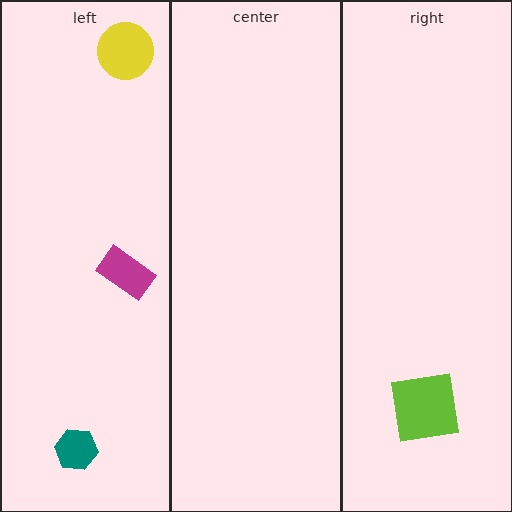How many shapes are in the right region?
1.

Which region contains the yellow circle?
The left region.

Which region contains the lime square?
The right region.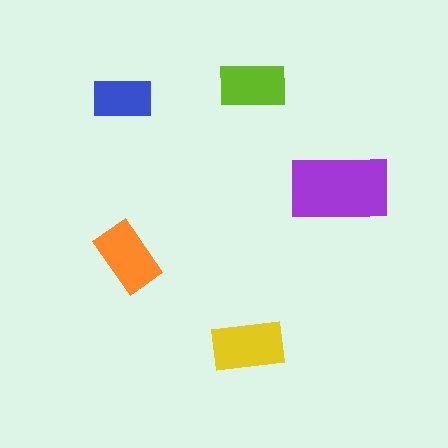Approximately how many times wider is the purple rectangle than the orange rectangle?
About 1.5 times wider.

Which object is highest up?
The lime rectangle is topmost.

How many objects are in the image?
There are 5 objects in the image.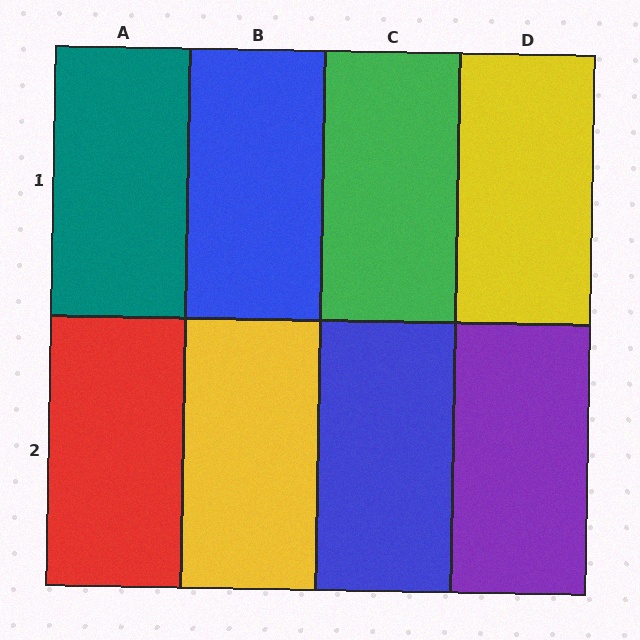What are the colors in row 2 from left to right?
Red, yellow, blue, purple.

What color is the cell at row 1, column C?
Green.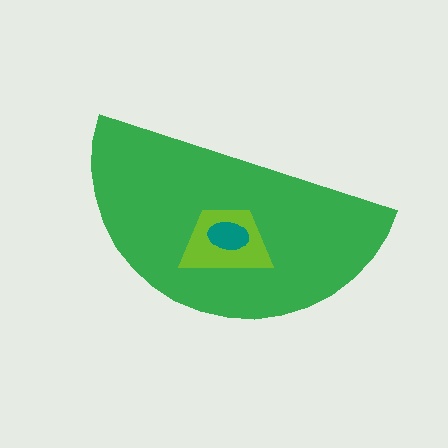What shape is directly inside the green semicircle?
The lime trapezoid.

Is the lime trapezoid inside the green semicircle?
Yes.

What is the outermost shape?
The green semicircle.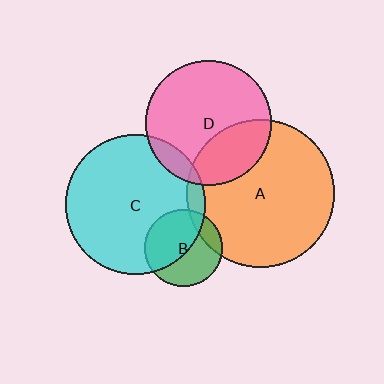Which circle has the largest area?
Circle A (orange).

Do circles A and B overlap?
Yes.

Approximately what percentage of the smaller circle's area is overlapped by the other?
Approximately 15%.